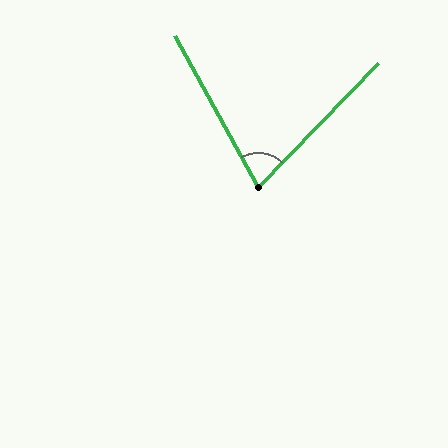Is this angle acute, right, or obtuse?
It is acute.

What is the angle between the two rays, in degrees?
Approximately 73 degrees.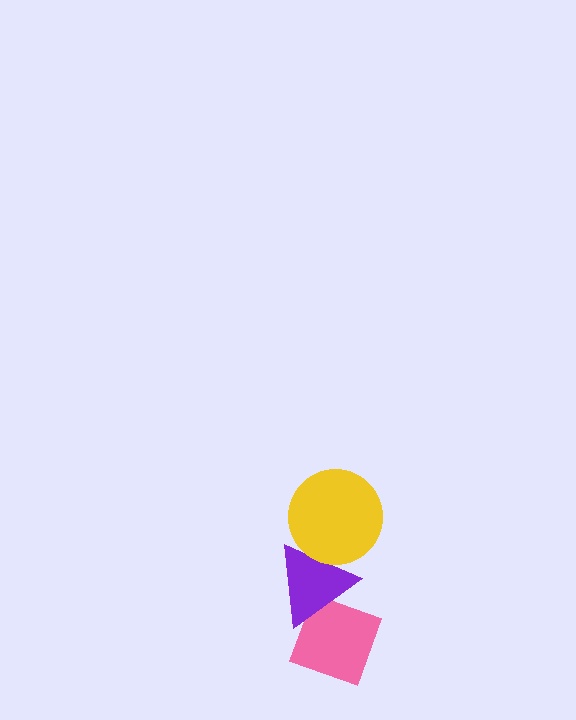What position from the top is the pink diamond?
The pink diamond is 3rd from the top.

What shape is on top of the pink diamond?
The purple triangle is on top of the pink diamond.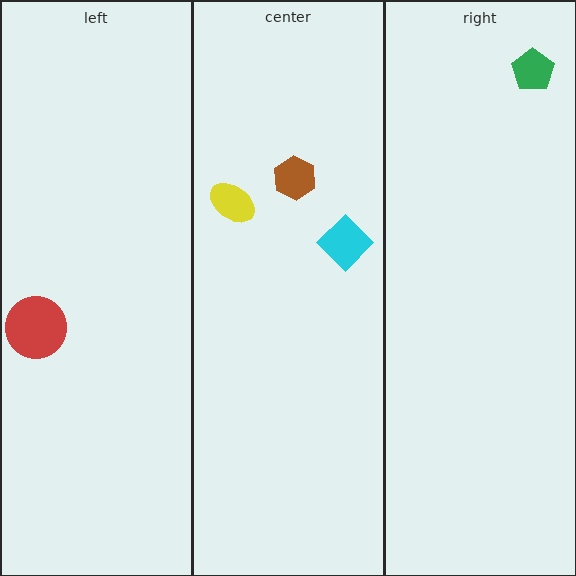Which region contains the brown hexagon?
The center region.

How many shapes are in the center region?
3.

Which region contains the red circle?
The left region.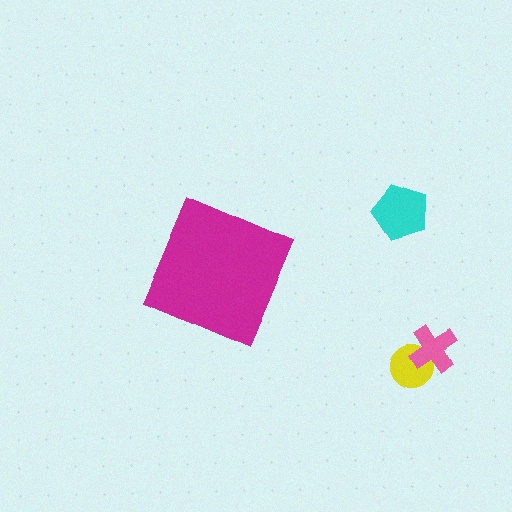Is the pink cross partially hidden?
No, the pink cross is fully visible.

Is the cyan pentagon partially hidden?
No, the cyan pentagon is fully visible.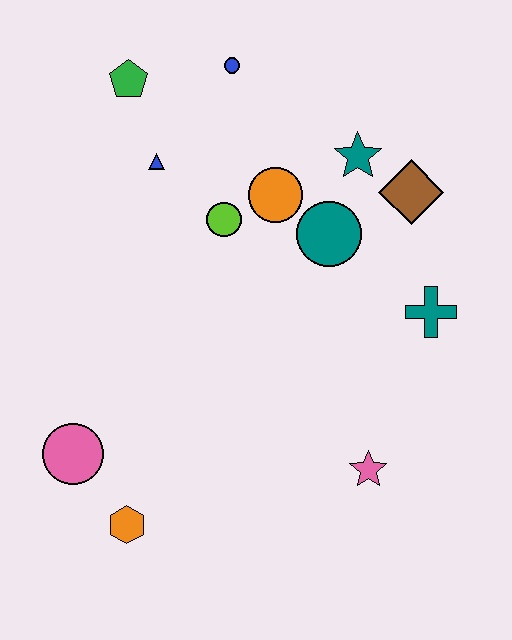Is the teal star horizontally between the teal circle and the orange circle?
No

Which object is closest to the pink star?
The teal cross is closest to the pink star.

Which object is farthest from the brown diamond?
The orange hexagon is farthest from the brown diamond.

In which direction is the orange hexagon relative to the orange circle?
The orange hexagon is below the orange circle.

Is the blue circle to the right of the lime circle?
Yes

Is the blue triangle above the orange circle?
Yes